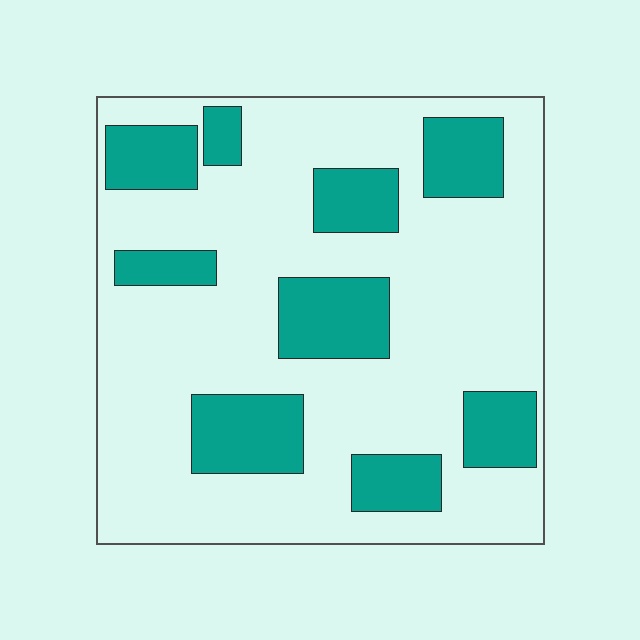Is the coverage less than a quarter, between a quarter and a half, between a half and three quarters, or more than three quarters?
Between a quarter and a half.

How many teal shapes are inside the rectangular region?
9.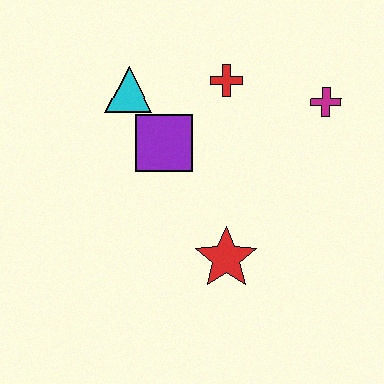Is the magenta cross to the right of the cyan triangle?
Yes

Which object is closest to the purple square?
The cyan triangle is closest to the purple square.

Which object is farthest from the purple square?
The magenta cross is farthest from the purple square.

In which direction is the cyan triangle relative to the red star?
The cyan triangle is above the red star.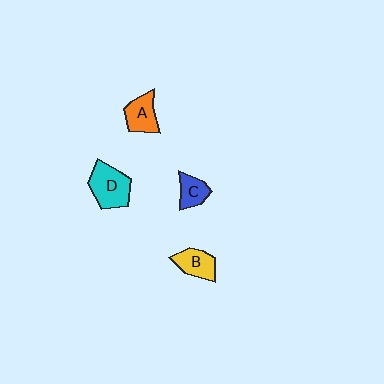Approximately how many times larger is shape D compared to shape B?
Approximately 1.5 times.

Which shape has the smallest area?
Shape C (blue).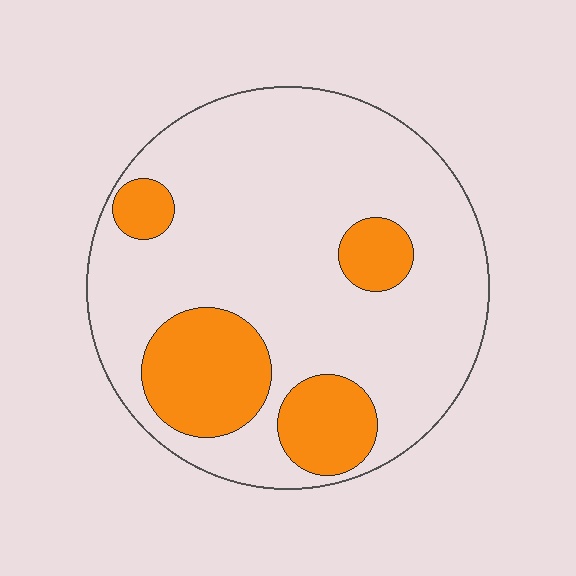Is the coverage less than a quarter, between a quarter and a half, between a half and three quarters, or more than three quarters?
Less than a quarter.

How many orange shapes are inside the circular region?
4.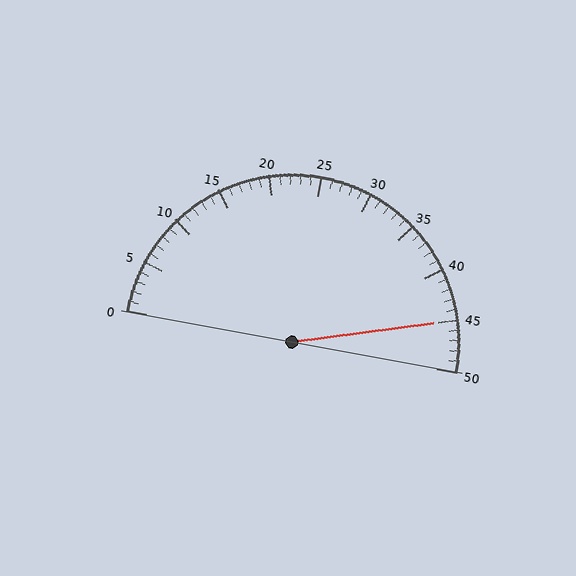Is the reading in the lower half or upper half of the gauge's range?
The reading is in the upper half of the range (0 to 50).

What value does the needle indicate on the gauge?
The needle indicates approximately 45.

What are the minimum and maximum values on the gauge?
The gauge ranges from 0 to 50.